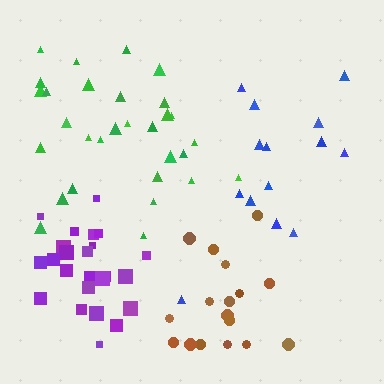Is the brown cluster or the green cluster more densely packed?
Brown.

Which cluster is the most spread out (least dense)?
Blue.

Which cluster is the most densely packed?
Purple.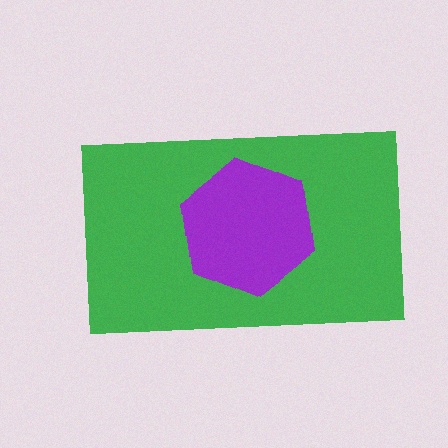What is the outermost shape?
The green rectangle.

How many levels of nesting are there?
2.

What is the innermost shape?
The purple hexagon.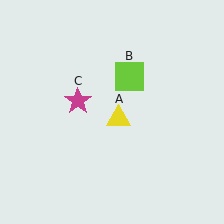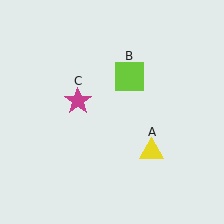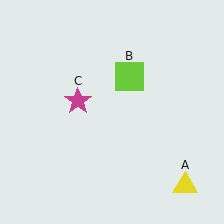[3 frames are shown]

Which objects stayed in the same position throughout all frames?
Lime square (object B) and magenta star (object C) remained stationary.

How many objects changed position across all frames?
1 object changed position: yellow triangle (object A).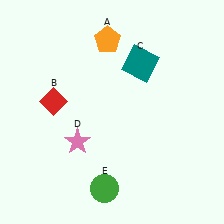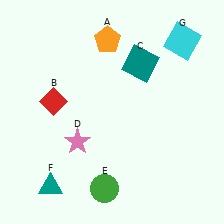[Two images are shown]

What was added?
A teal triangle (F), a cyan square (G) were added in Image 2.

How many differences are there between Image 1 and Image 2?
There are 2 differences between the two images.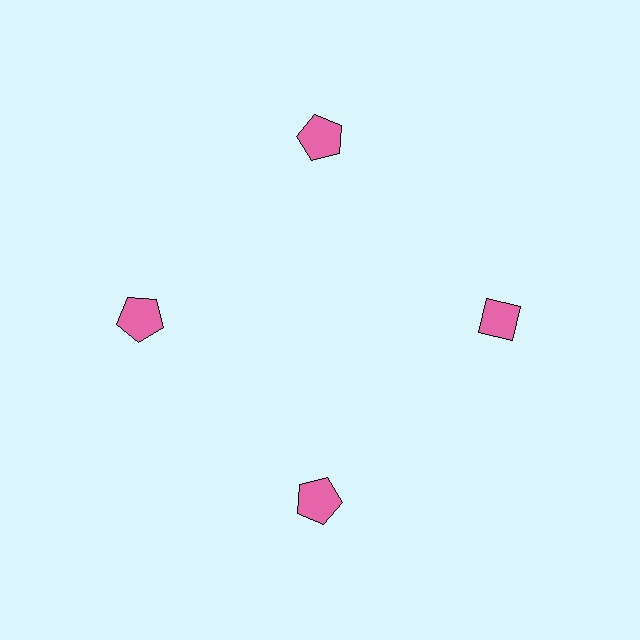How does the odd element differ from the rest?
It has a different shape: diamond instead of pentagon.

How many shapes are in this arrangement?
There are 4 shapes arranged in a ring pattern.